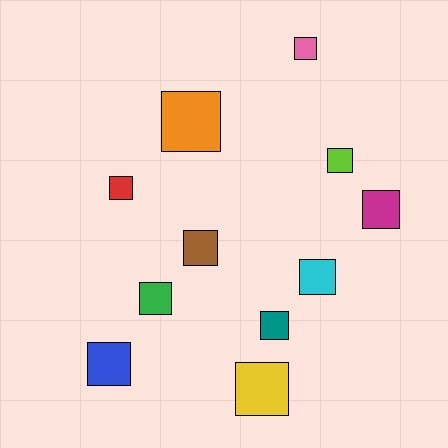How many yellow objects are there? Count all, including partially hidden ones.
There is 1 yellow object.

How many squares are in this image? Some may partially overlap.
There are 11 squares.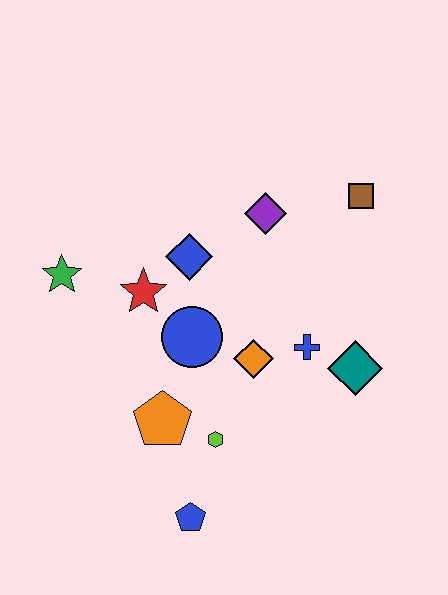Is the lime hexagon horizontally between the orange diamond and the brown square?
No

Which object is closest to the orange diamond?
The blue cross is closest to the orange diamond.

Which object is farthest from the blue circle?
The brown square is farthest from the blue circle.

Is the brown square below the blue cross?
No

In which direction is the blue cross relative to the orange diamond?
The blue cross is to the right of the orange diamond.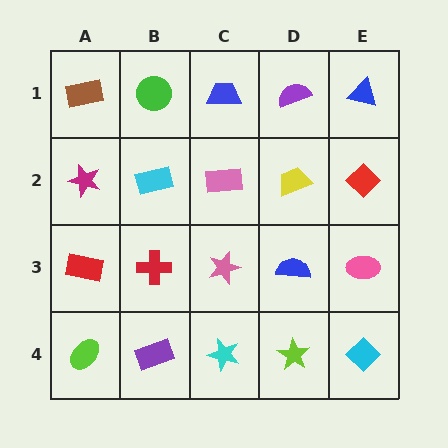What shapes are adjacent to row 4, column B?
A red cross (row 3, column B), a lime ellipse (row 4, column A), a cyan star (row 4, column C).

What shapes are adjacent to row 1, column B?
A cyan rectangle (row 2, column B), a brown rectangle (row 1, column A), a blue trapezoid (row 1, column C).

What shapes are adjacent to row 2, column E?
A blue triangle (row 1, column E), a pink ellipse (row 3, column E), a yellow trapezoid (row 2, column D).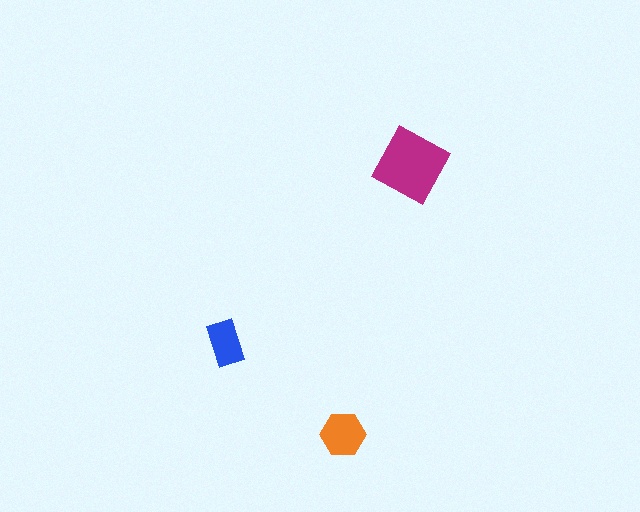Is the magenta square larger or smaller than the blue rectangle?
Larger.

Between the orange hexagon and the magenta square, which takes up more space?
The magenta square.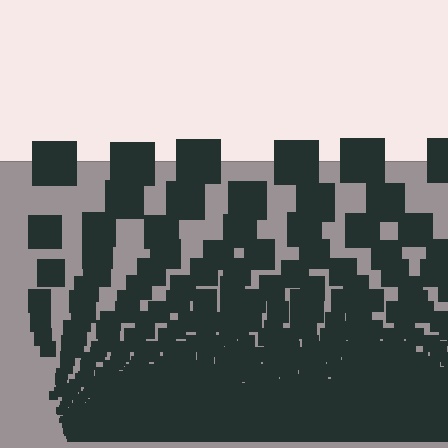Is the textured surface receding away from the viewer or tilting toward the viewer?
The surface appears to tilt toward the viewer. Texture elements get larger and sparser toward the top.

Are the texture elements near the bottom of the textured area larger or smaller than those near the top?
Smaller. The gradient is inverted — elements near the bottom are smaller and denser.